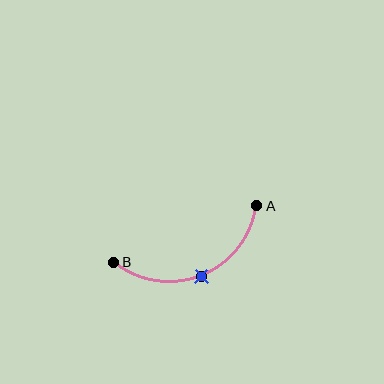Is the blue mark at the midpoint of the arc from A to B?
Yes. The blue mark lies on the arc at equal arc-length from both A and B — it is the arc midpoint.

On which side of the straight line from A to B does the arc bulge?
The arc bulges below the straight line connecting A and B.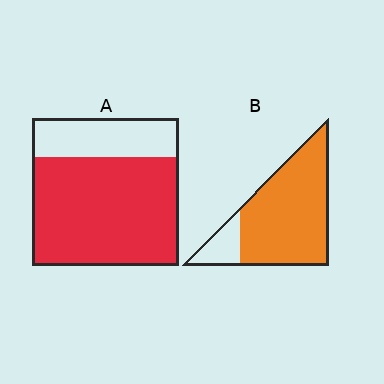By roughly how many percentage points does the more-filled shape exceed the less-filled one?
By roughly 10 percentage points (B over A).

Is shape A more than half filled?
Yes.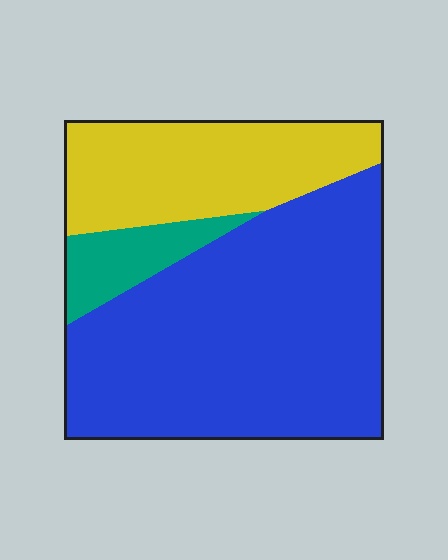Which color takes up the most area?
Blue, at roughly 65%.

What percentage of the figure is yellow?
Yellow takes up between a quarter and a half of the figure.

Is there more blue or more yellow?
Blue.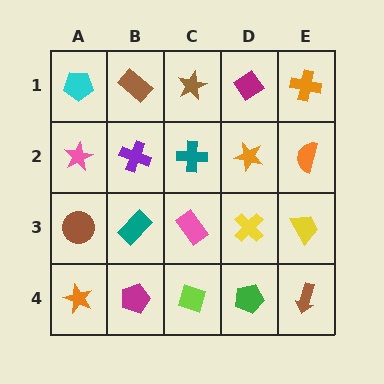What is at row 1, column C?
A brown star.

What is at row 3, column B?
A teal rectangle.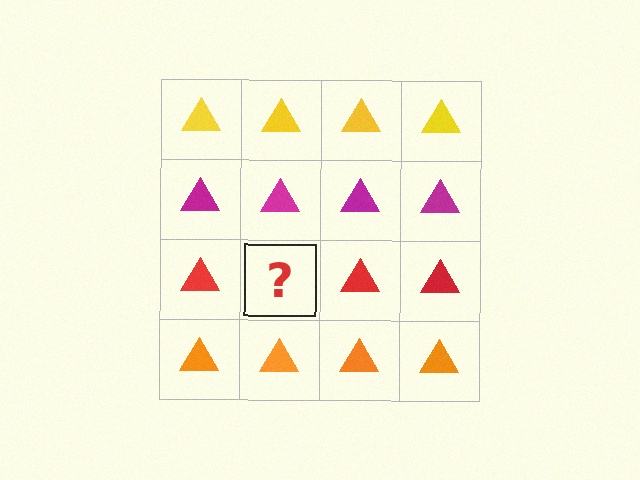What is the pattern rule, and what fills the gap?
The rule is that each row has a consistent color. The gap should be filled with a red triangle.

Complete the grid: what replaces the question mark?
The question mark should be replaced with a red triangle.